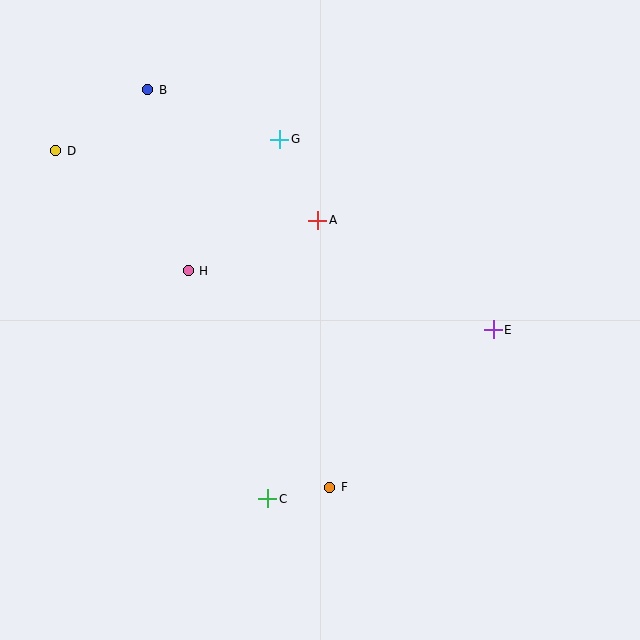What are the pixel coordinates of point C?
Point C is at (268, 499).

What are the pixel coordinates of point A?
Point A is at (318, 220).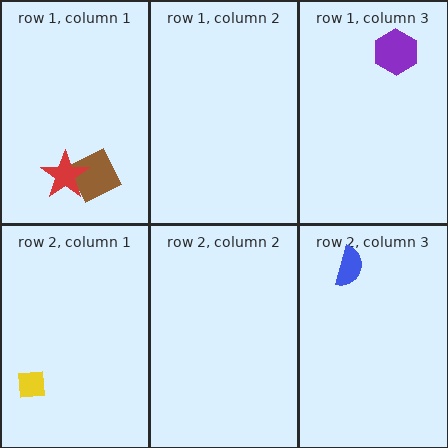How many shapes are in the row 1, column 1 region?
2.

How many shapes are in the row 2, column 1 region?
1.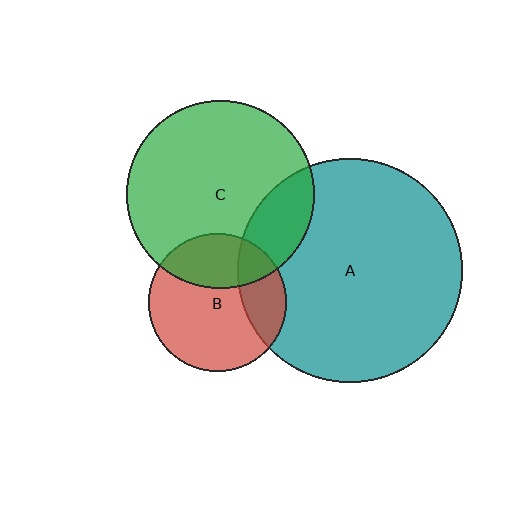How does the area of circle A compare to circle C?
Approximately 1.4 times.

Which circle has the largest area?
Circle A (teal).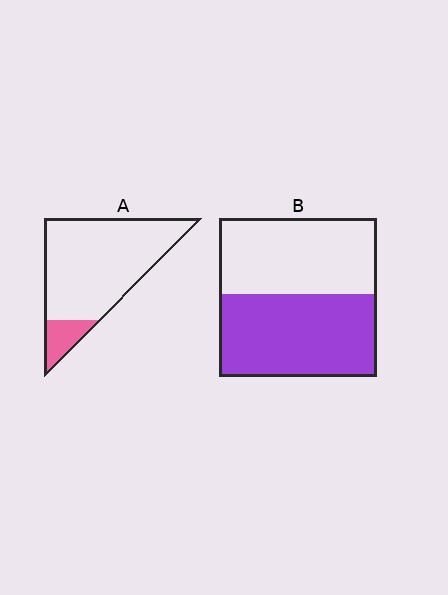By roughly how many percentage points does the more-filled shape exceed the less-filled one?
By roughly 40 percentage points (B over A).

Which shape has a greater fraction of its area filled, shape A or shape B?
Shape B.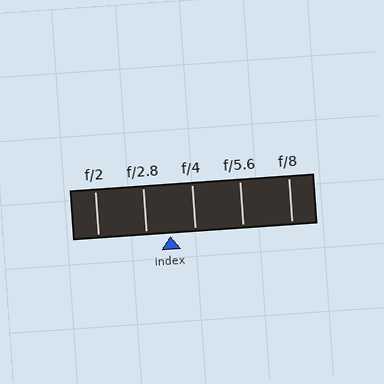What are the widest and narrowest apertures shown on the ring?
The widest aperture shown is f/2 and the narrowest is f/8.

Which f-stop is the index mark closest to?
The index mark is closest to f/2.8.